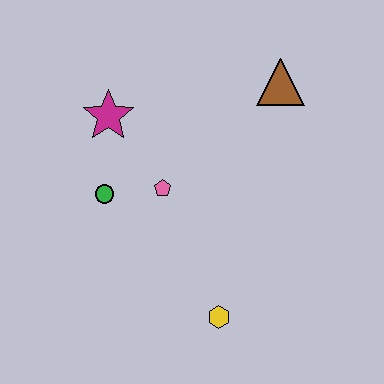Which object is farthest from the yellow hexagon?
The brown triangle is farthest from the yellow hexagon.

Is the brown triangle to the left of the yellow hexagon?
No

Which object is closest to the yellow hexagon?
The pink pentagon is closest to the yellow hexagon.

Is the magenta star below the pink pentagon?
No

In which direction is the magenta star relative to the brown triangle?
The magenta star is to the left of the brown triangle.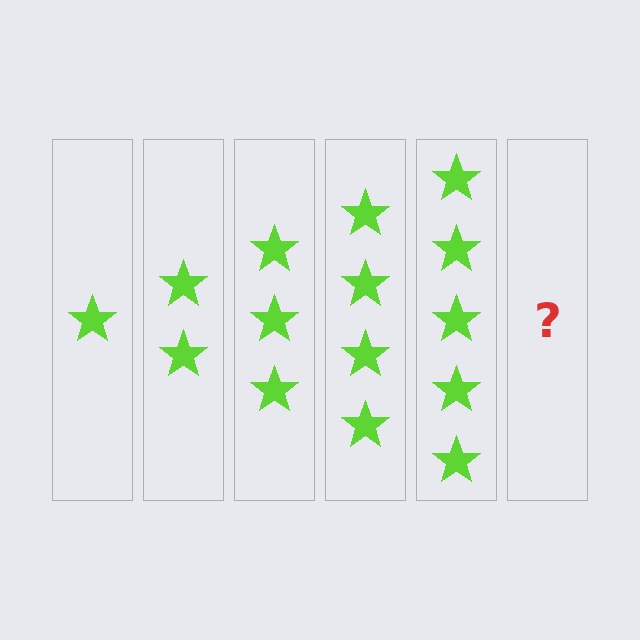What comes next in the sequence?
The next element should be 6 stars.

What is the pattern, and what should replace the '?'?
The pattern is that each step adds one more star. The '?' should be 6 stars.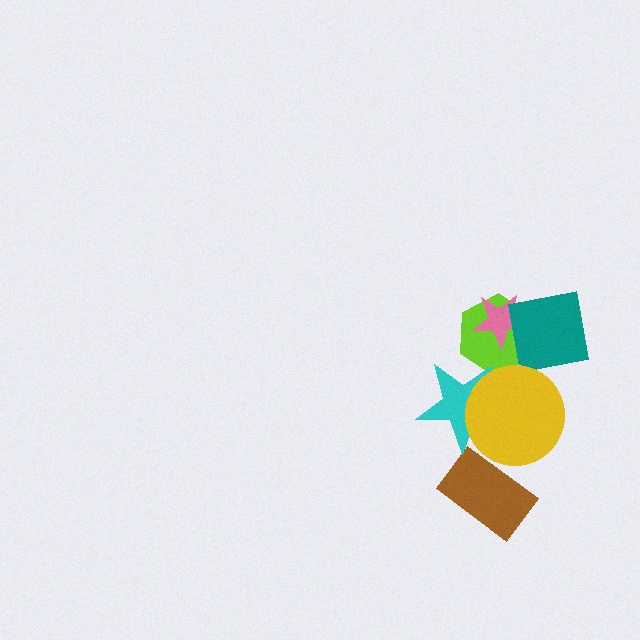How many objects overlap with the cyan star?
2 objects overlap with the cyan star.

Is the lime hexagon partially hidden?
Yes, it is partially covered by another shape.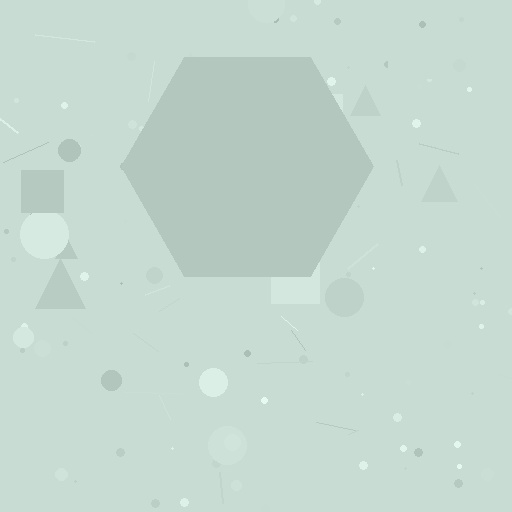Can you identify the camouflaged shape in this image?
The camouflaged shape is a hexagon.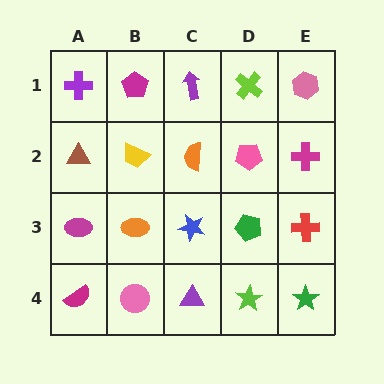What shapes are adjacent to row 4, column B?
An orange ellipse (row 3, column B), a magenta semicircle (row 4, column A), a purple triangle (row 4, column C).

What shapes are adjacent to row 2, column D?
A lime cross (row 1, column D), a green pentagon (row 3, column D), an orange semicircle (row 2, column C), a magenta cross (row 2, column E).